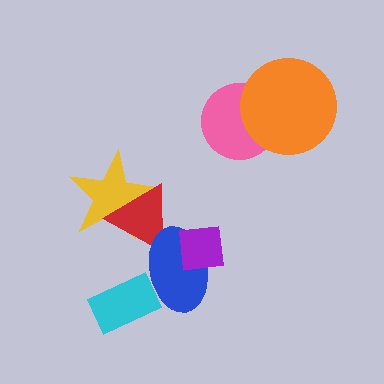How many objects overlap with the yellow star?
1 object overlaps with the yellow star.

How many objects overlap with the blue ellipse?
3 objects overlap with the blue ellipse.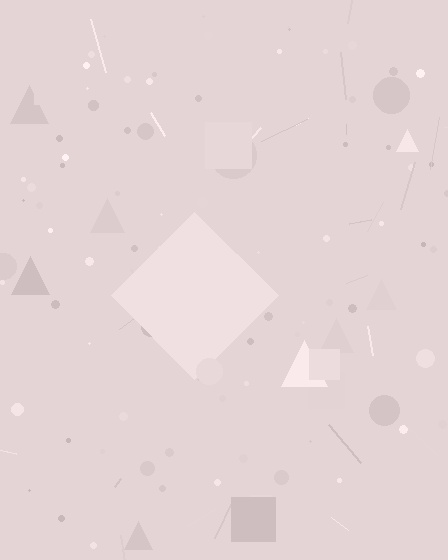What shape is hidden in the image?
A diamond is hidden in the image.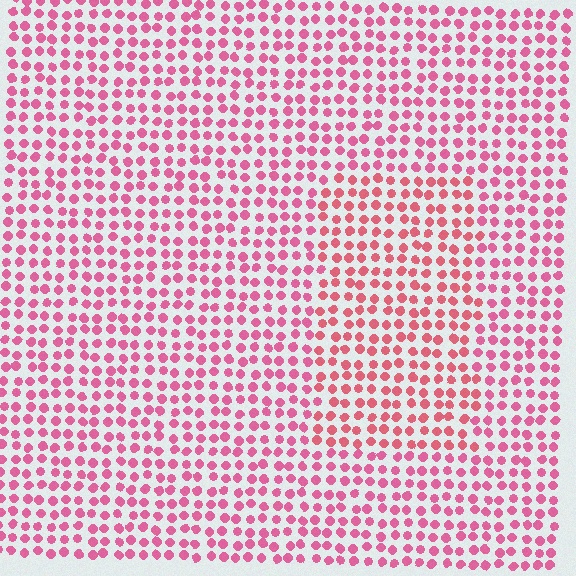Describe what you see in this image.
The image is filled with small pink elements in a uniform arrangement. A rectangle-shaped region is visible where the elements are tinted to a slightly different hue, forming a subtle color boundary.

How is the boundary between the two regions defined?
The boundary is defined purely by a slight shift in hue (about 18 degrees). Spacing, size, and orientation are identical on both sides.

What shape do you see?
I see a rectangle.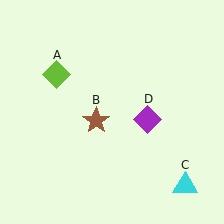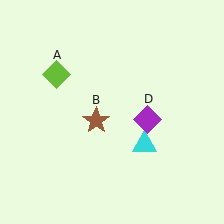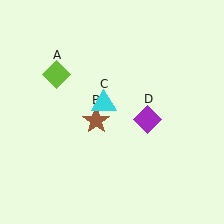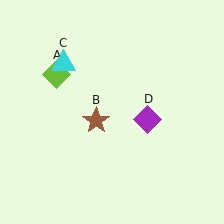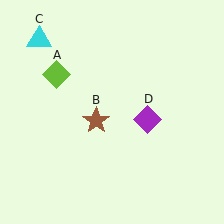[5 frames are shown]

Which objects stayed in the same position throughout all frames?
Lime diamond (object A) and brown star (object B) and purple diamond (object D) remained stationary.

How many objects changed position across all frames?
1 object changed position: cyan triangle (object C).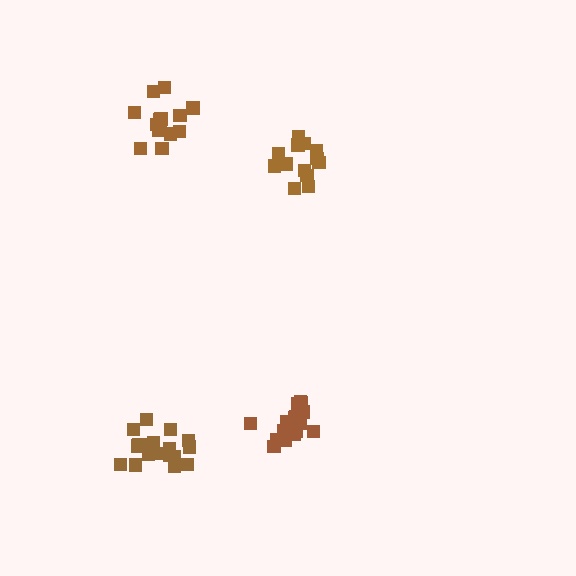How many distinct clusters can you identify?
There are 4 distinct clusters.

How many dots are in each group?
Group 1: 13 dots, Group 2: 14 dots, Group 3: 18 dots, Group 4: 18 dots (63 total).